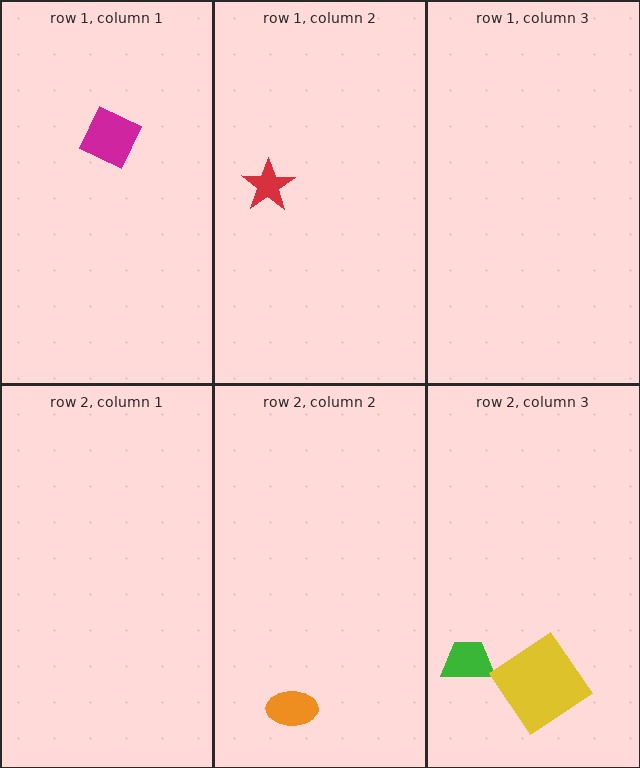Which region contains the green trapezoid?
The row 2, column 3 region.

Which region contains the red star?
The row 1, column 2 region.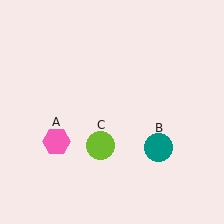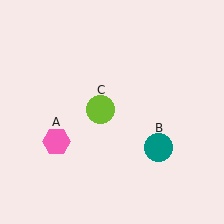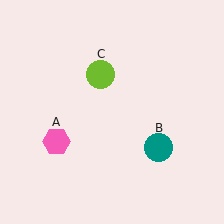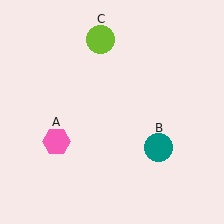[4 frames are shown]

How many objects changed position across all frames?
1 object changed position: lime circle (object C).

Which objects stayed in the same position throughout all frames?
Pink hexagon (object A) and teal circle (object B) remained stationary.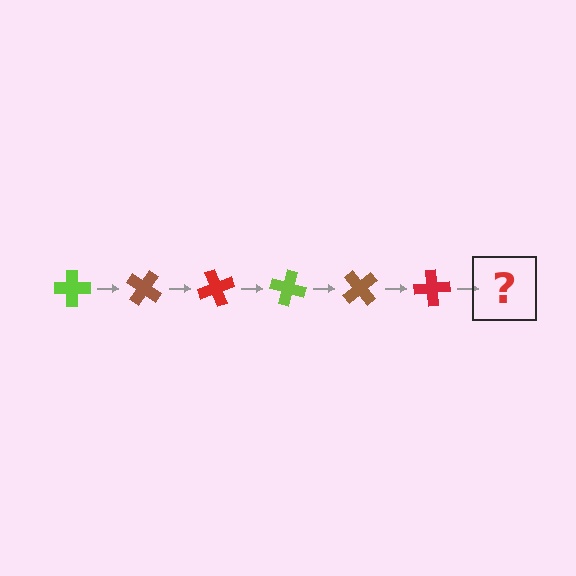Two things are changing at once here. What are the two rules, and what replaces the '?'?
The two rules are that it rotates 35 degrees each step and the color cycles through lime, brown, and red. The '?' should be a lime cross, rotated 210 degrees from the start.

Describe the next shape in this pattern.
It should be a lime cross, rotated 210 degrees from the start.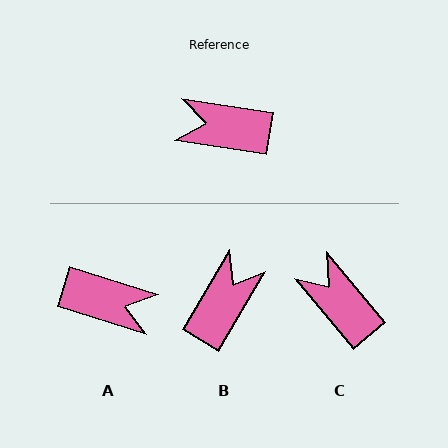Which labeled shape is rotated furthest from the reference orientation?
A, about 171 degrees away.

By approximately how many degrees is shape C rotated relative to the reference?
Approximately 41 degrees clockwise.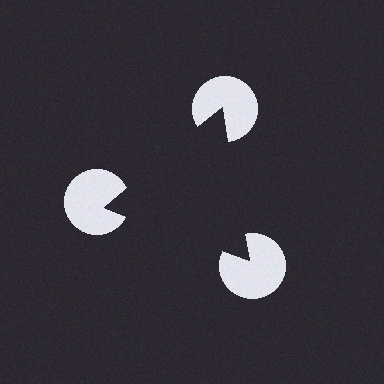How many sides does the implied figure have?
3 sides.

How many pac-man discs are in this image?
There are 3 — one at each vertex of the illusory triangle.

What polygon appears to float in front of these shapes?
An illusory triangle — its edges are inferred from the aligned wedge cuts in the pac-man discs, not physically drawn.